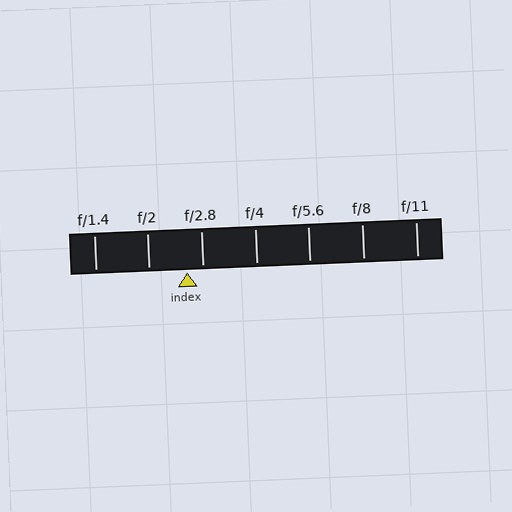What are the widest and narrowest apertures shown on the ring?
The widest aperture shown is f/1.4 and the narrowest is f/11.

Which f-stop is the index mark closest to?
The index mark is closest to f/2.8.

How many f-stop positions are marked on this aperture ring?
There are 7 f-stop positions marked.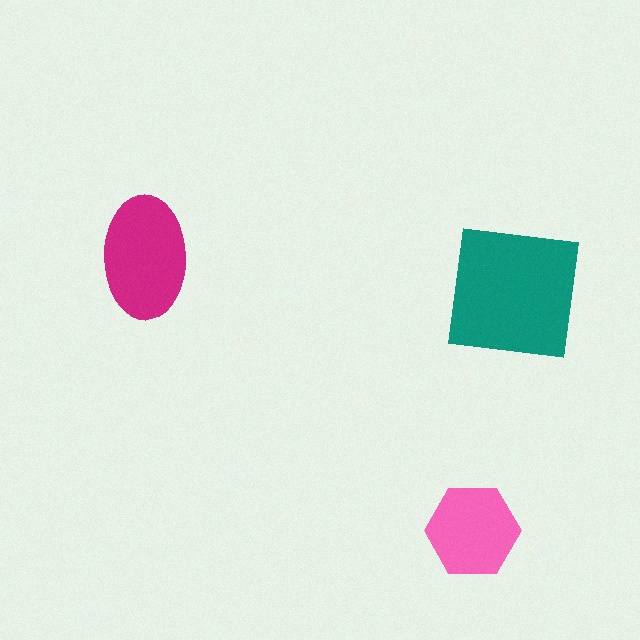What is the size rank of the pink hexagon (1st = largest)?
3rd.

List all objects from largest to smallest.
The teal square, the magenta ellipse, the pink hexagon.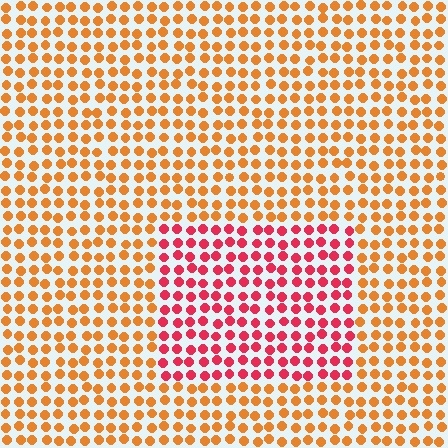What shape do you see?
I see a rectangle.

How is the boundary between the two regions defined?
The boundary is defined purely by a slight shift in hue (about 41 degrees). Spacing, size, and orientation are identical on both sides.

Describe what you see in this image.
The image is filled with small orange elements in a uniform arrangement. A rectangle-shaped region is visible where the elements are tinted to a slightly different hue, forming a subtle color boundary.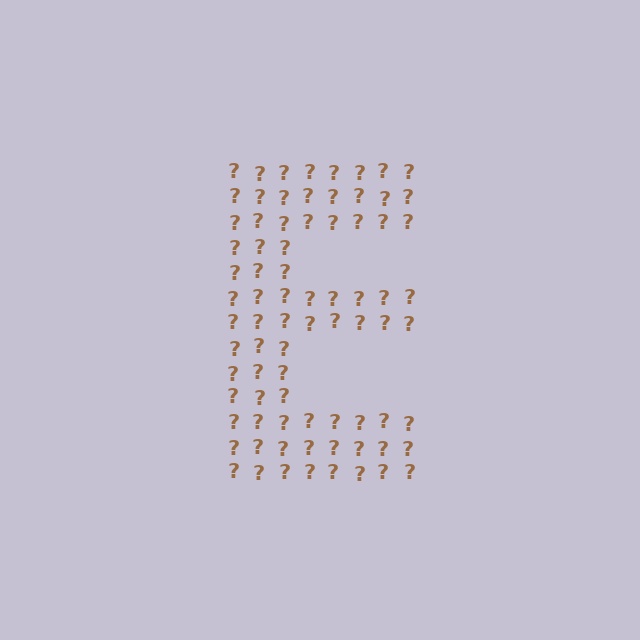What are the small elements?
The small elements are question marks.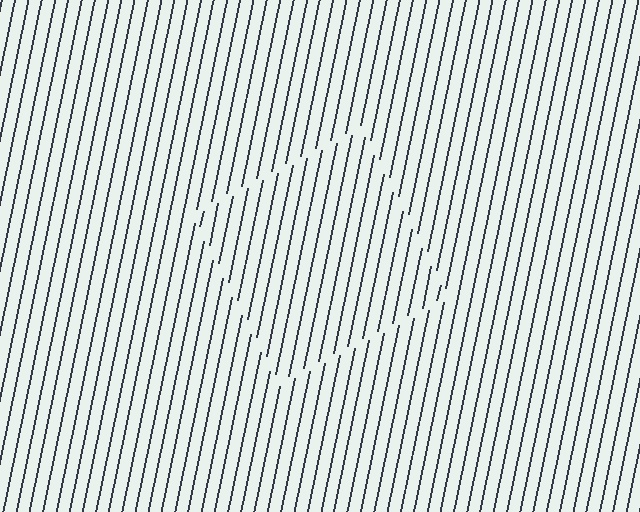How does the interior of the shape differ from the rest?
The interior of the shape contains the same grating, shifted by half a period — the contour is defined by the phase discontinuity where line-ends from the inner and outer gratings abut.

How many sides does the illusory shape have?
4 sides — the line-ends trace a square.